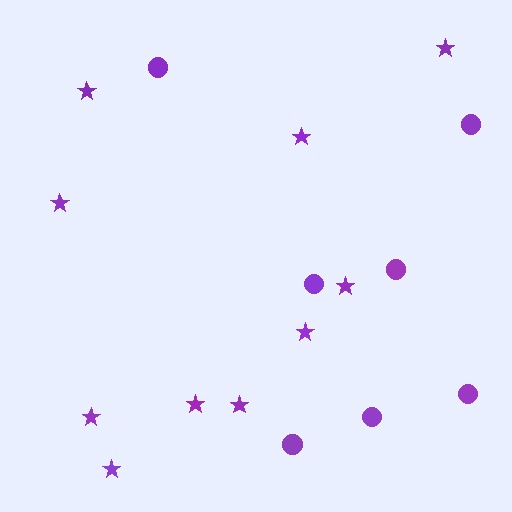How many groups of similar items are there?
There are 2 groups: one group of circles (7) and one group of stars (10).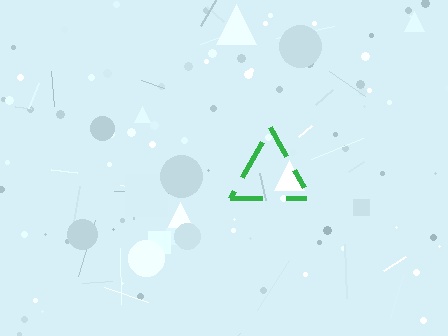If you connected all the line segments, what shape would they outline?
They would outline a triangle.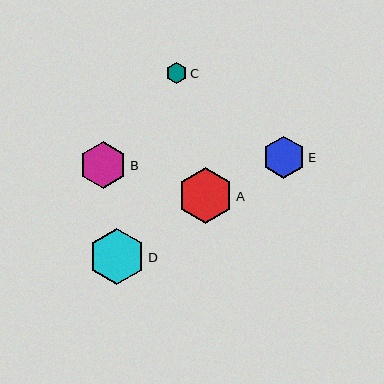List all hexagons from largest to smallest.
From largest to smallest: D, A, B, E, C.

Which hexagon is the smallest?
Hexagon C is the smallest with a size of approximately 22 pixels.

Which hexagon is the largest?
Hexagon D is the largest with a size of approximately 56 pixels.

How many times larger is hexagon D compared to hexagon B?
Hexagon D is approximately 1.2 times the size of hexagon B.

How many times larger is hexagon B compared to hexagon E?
Hexagon B is approximately 1.1 times the size of hexagon E.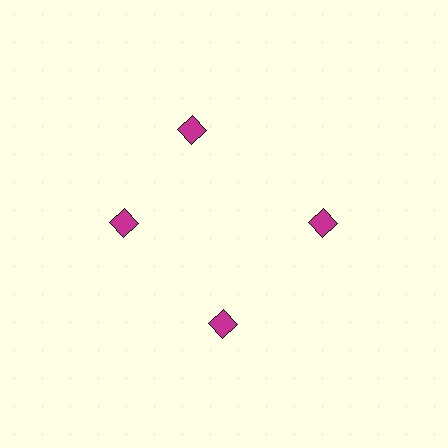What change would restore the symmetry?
The symmetry would be restored by rotating it back into even spacing with its neighbors so that all 4 diamonds sit at equal angles and equal distance from the center.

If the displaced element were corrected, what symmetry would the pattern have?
It would have 4-fold rotational symmetry — the pattern would map onto itself every 90 degrees.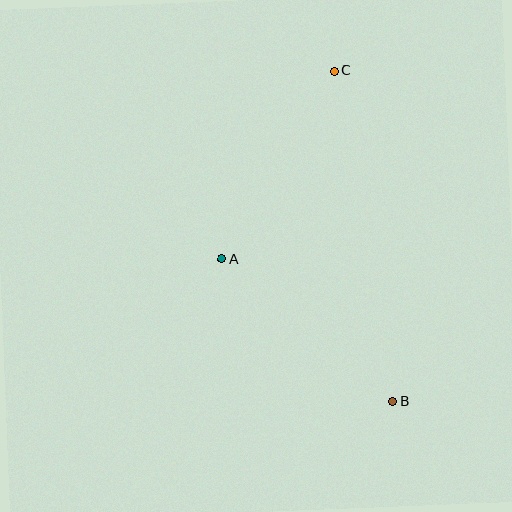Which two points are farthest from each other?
Points B and C are farthest from each other.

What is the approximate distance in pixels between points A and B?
The distance between A and B is approximately 222 pixels.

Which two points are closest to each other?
Points A and C are closest to each other.